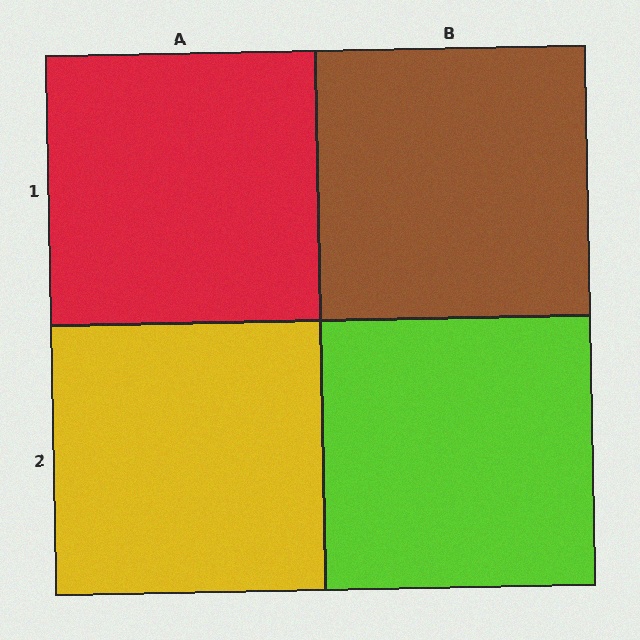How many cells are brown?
1 cell is brown.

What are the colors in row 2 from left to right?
Yellow, lime.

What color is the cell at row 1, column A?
Red.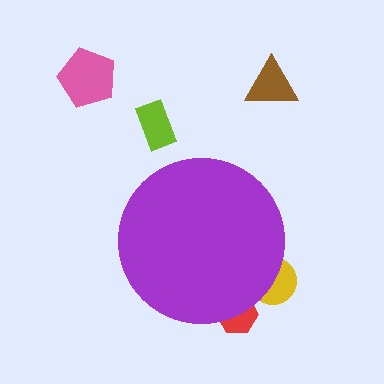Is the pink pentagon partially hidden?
No, the pink pentagon is fully visible.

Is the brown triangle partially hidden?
No, the brown triangle is fully visible.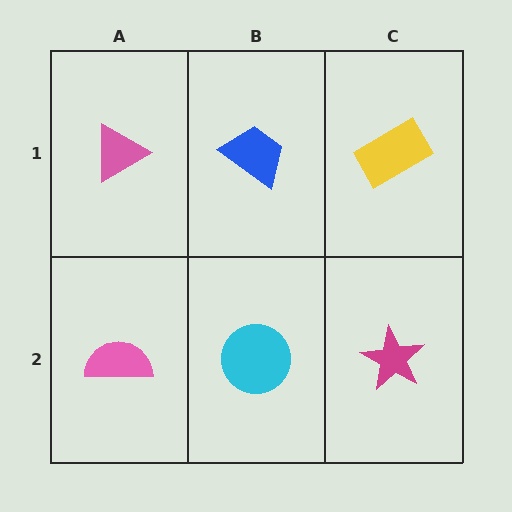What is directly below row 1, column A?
A pink semicircle.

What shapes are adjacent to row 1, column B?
A cyan circle (row 2, column B), a pink triangle (row 1, column A), a yellow rectangle (row 1, column C).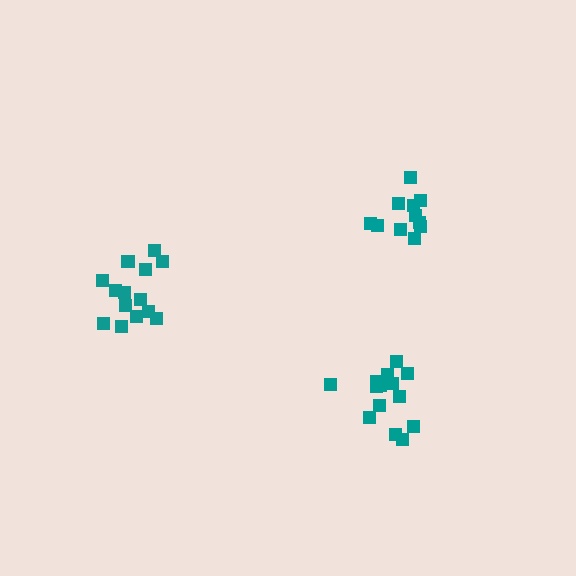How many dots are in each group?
Group 1: 15 dots, Group 2: 15 dots, Group 3: 11 dots (41 total).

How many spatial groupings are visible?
There are 3 spatial groupings.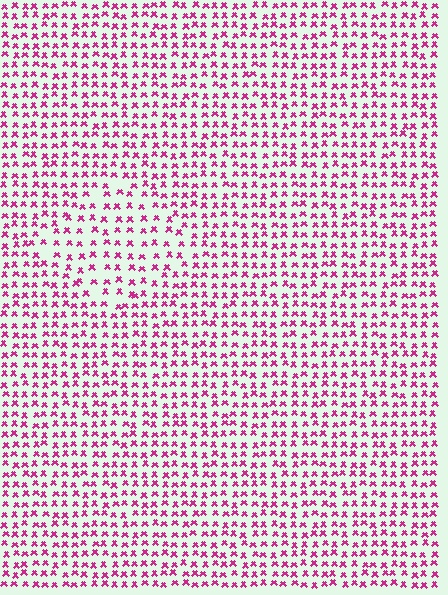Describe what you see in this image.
The image contains small magenta elements arranged at two different densities. A diamond-shaped region is visible where the elements are less densely packed than the surrounding area.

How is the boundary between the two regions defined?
The boundary is defined by a change in element density (approximately 1.6x ratio). All elements are the same color, size, and shape.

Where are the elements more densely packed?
The elements are more densely packed outside the diamond boundary.